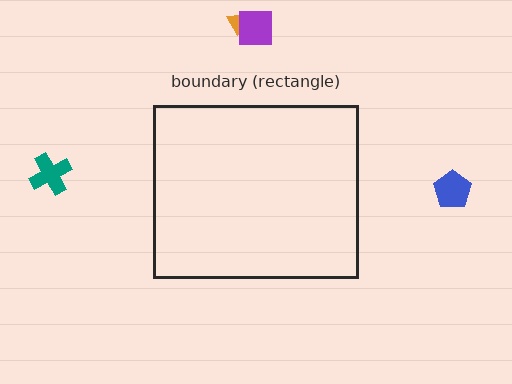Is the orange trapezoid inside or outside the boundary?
Outside.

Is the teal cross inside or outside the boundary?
Outside.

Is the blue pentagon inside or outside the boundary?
Outside.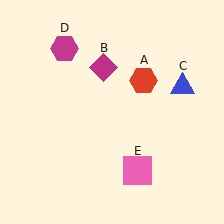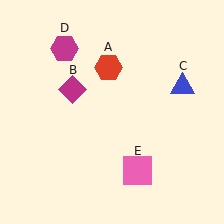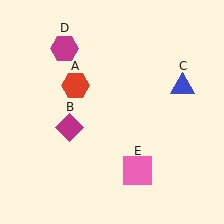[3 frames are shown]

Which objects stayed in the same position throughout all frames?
Blue triangle (object C) and magenta hexagon (object D) and pink square (object E) remained stationary.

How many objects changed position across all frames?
2 objects changed position: red hexagon (object A), magenta diamond (object B).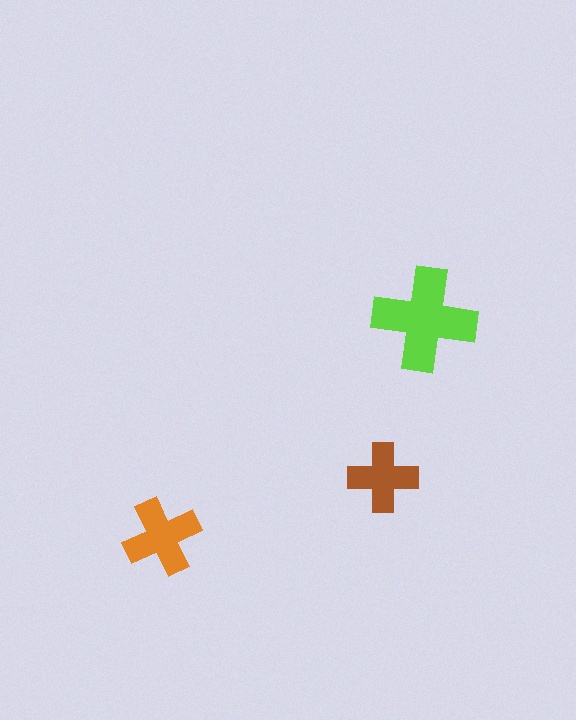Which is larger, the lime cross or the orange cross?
The lime one.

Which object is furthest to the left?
The orange cross is leftmost.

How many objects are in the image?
There are 3 objects in the image.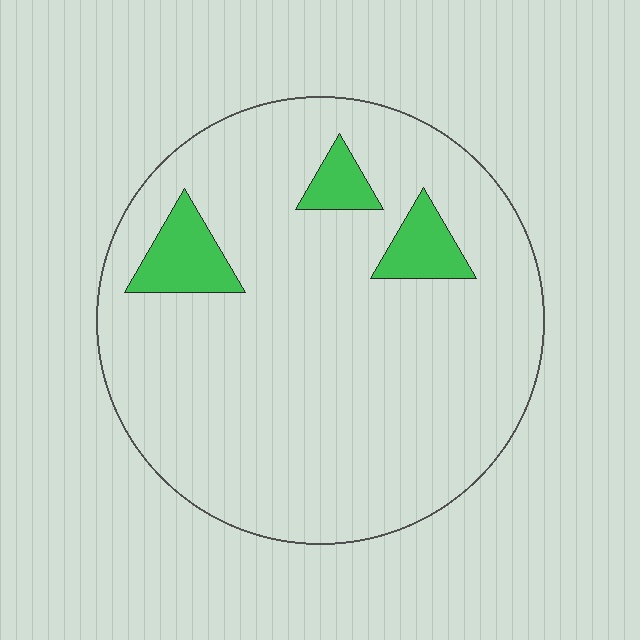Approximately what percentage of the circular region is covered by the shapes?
Approximately 10%.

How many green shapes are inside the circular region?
3.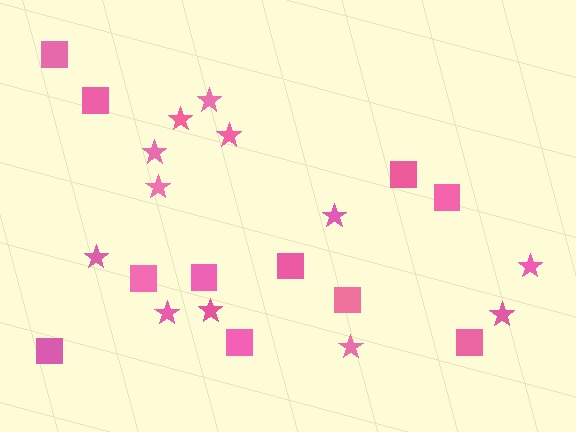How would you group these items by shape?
There are 2 groups: one group of squares (11) and one group of stars (12).